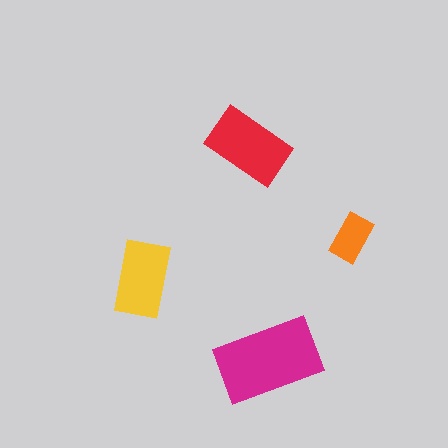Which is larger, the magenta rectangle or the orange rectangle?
The magenta one.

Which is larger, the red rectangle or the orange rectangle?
The red one.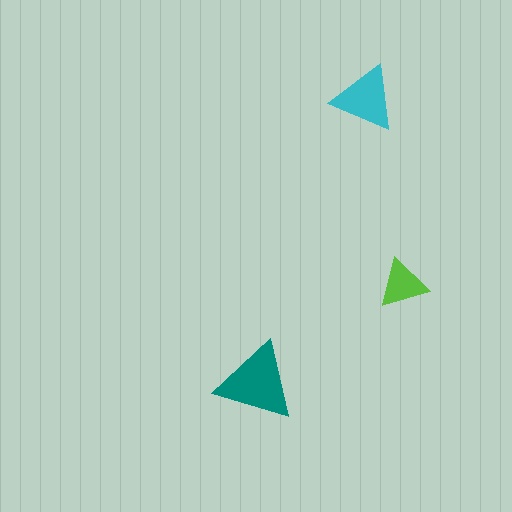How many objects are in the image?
There are 3 objects in the image.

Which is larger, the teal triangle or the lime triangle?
The teal one.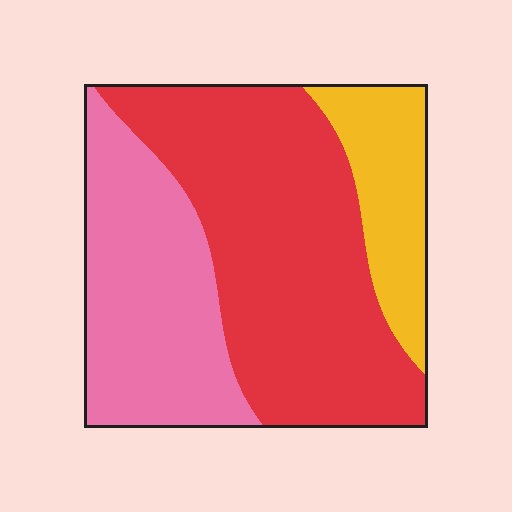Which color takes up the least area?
Yellow, at roughly 15%.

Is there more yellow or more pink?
Pink.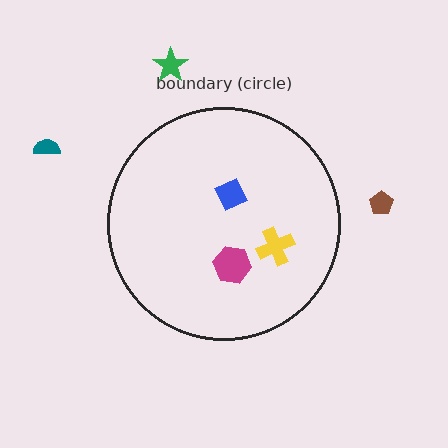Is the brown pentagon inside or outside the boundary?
Outside.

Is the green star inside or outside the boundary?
Outside.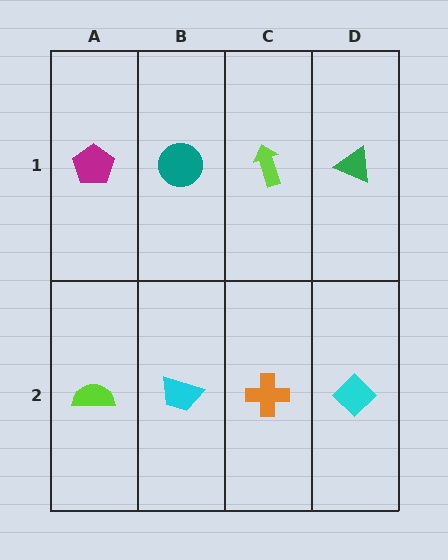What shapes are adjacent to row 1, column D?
A cyan diamond (row 2, column D), a lime arrow (row 1, column C).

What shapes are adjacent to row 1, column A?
A lime semicircle (row 2, column A), a teal circle (row 1, column B).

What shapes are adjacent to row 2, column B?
A teal circle (row 1, column B), a lime semicircle (row 2, column A), an orange cross (row 2, column C).